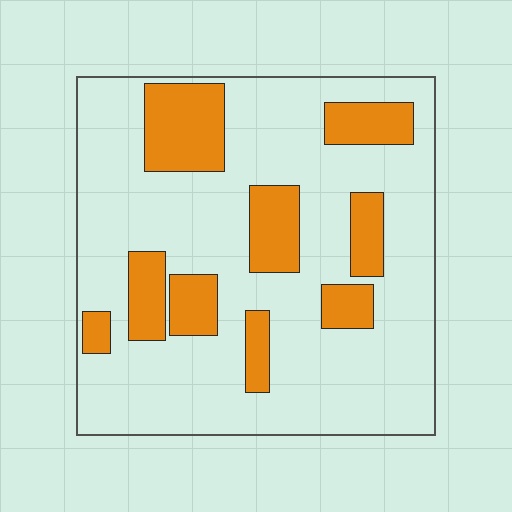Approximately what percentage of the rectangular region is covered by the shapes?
Approximately 25%.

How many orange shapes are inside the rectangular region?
9.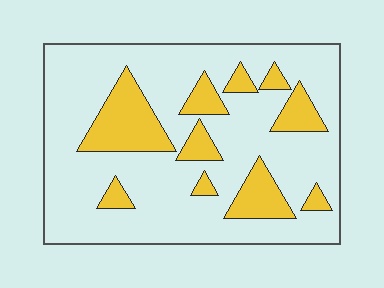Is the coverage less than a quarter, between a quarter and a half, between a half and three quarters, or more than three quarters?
Less than a quarter.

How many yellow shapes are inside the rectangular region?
10.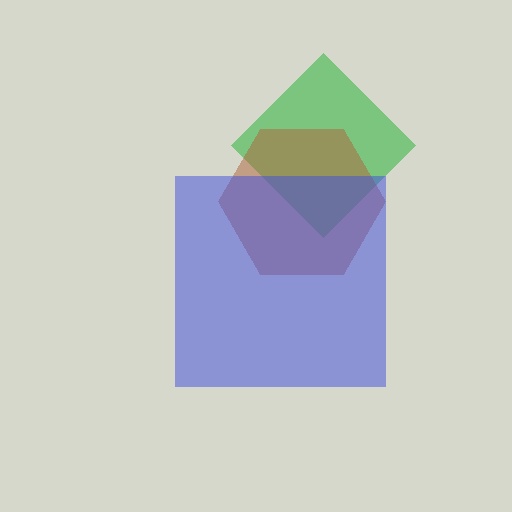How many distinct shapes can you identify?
There are 3 distinct shapes: a green diamond, a brown hexagon, a blue square.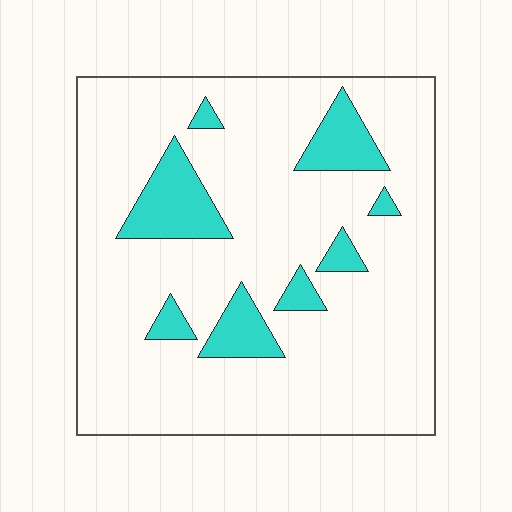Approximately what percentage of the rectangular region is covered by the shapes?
Approximately 15%.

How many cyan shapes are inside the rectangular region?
8.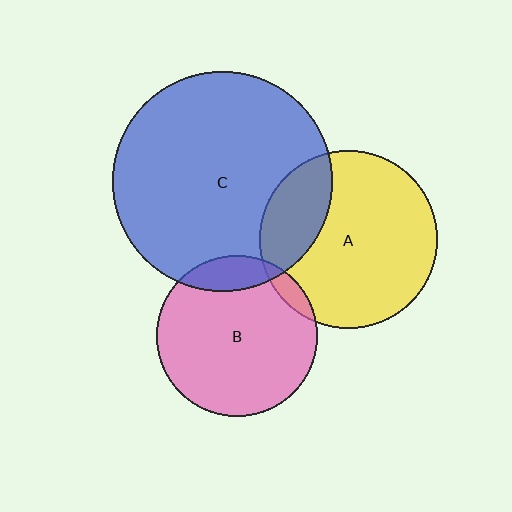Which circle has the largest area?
Circle C (blue).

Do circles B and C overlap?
Yes.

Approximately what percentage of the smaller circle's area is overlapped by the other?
Approximately 15%.